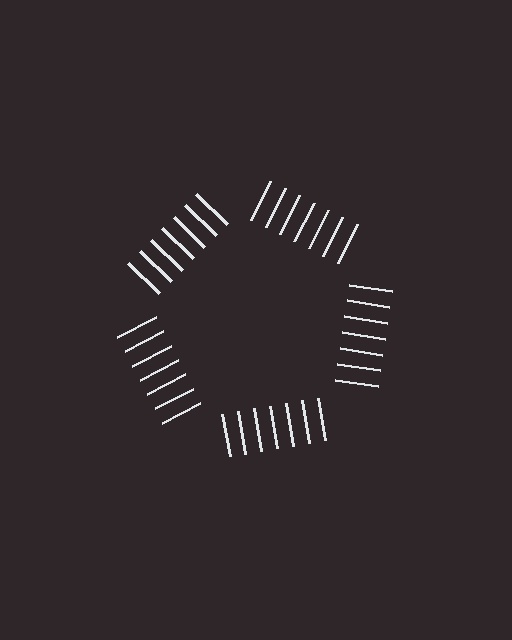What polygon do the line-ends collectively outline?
An illusory pentagon — the line segments terminate on its edges but no continuous stroke is drawn.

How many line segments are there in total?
35 — 7 along each of the 5 edges.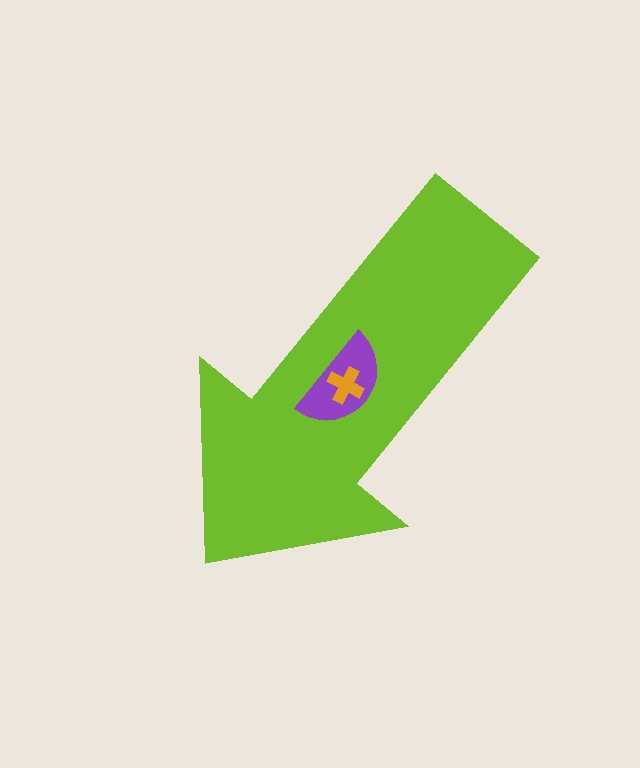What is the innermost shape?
The orange cross.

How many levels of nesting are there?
3.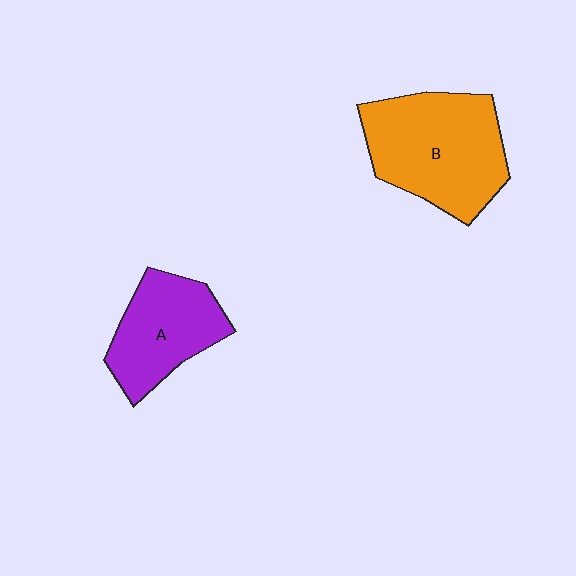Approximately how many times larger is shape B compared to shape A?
Approximately 1.4 times.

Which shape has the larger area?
Shape B (orange).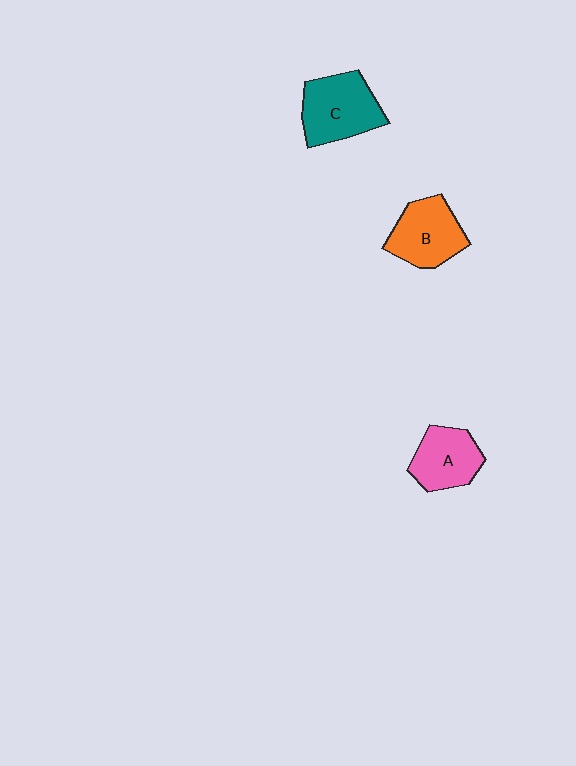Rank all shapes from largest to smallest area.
From largest to smallest: C (teal), B (orange), A (pink).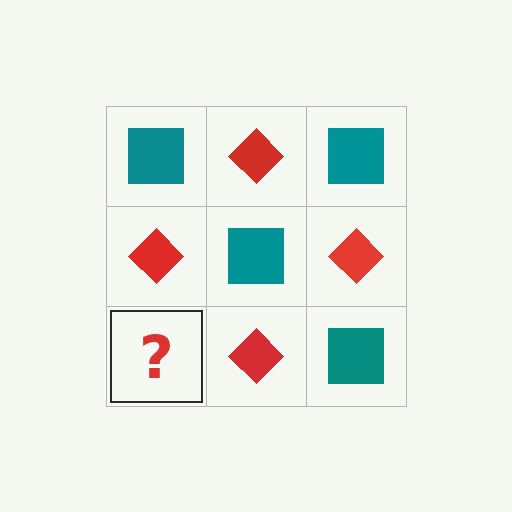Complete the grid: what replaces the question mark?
The question mark should be replaced with a teal square.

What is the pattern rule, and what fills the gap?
The rule is that it alternates teal square and red diamond in a checkerboard pattern. The gap should be filled with a teal square.